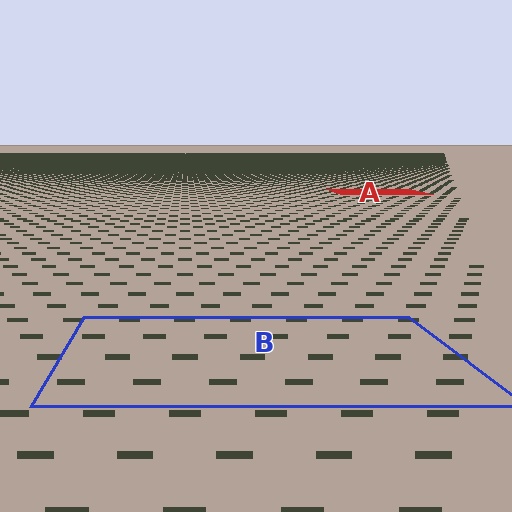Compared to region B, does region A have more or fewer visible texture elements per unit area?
Region A has more texture elements per unit area — they are packed more densely because it is farther away.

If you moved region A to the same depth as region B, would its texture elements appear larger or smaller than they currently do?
They would appear larger. At a closer depth, the same texture elements are projected at a bigger on-screen size.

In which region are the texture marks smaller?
The texture marks are smaller in region A, because it is farther away.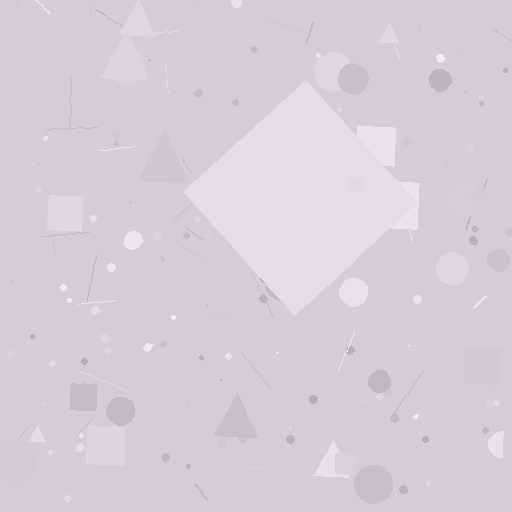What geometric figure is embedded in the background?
A diamond is embedded in the background.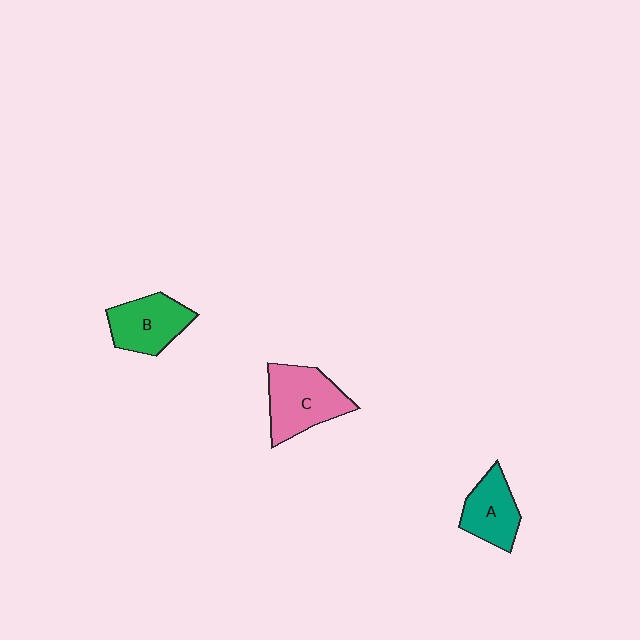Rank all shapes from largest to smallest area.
From largest to smallest: C (pink), B (green), A (teal).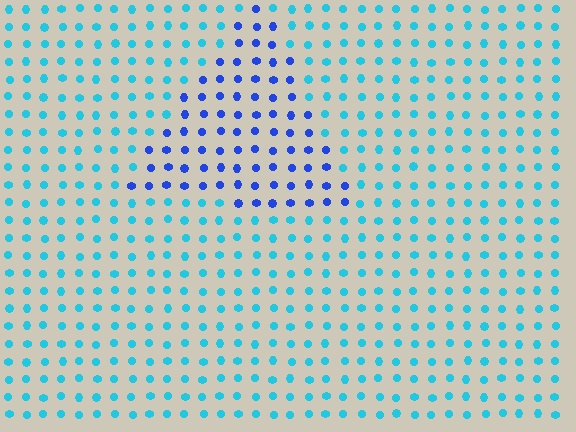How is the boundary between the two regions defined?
The boundary is defined purely by a slight shift in hue (about 41 degrees). Spacing, size, and orientation are identical on both sides.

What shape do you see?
I see a triangle.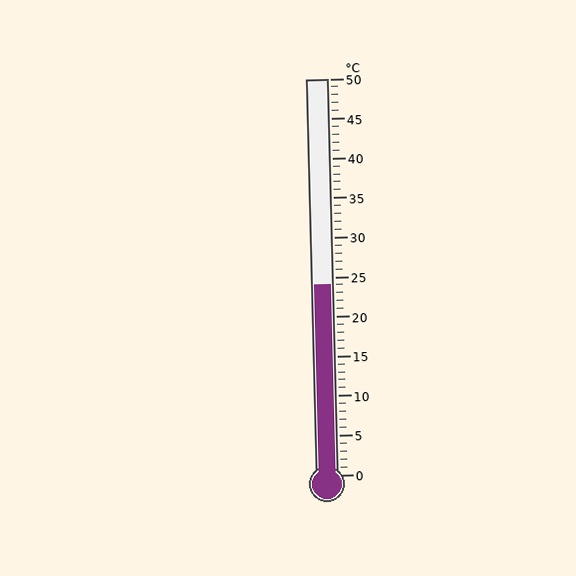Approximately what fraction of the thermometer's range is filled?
The thermometer is filled to approximately 50% of its range.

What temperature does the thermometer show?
The thermometer shows approximately 24°C.